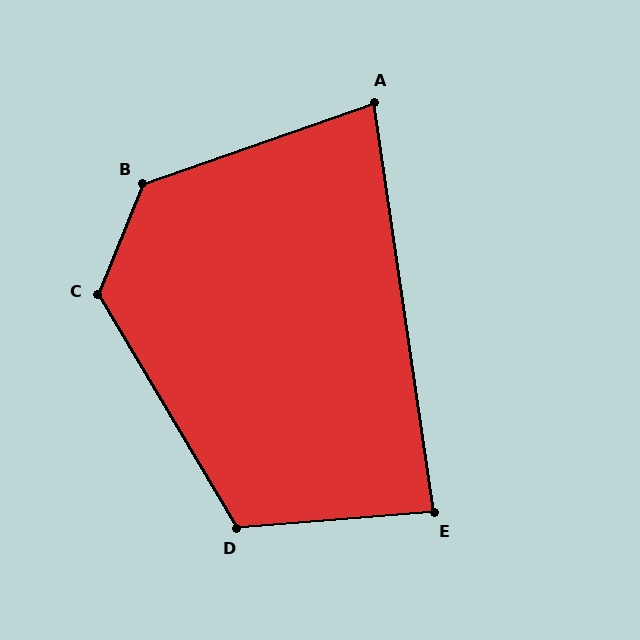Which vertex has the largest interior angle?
B, at approximately 131 degrees.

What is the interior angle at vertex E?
Approximately 86 degrees (approximately right).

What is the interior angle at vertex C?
Approximately 127 degrees (obtuse).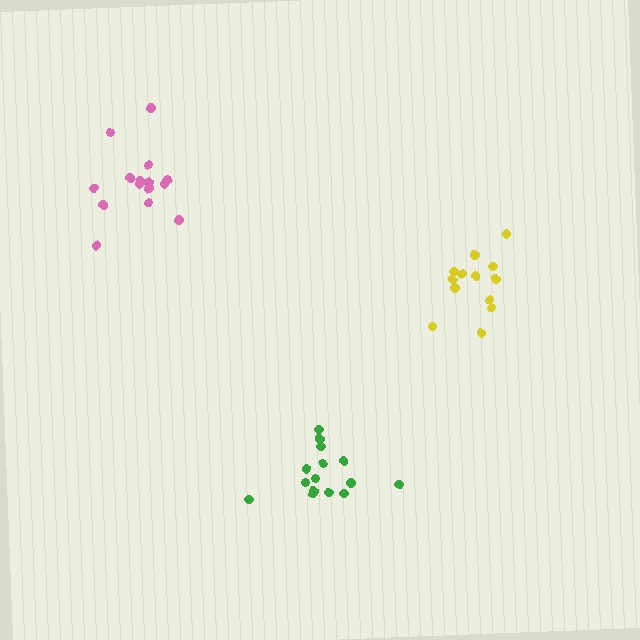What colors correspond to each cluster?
The clusters are colored: pink, yellow, green.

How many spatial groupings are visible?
There are 3 spatial groupings.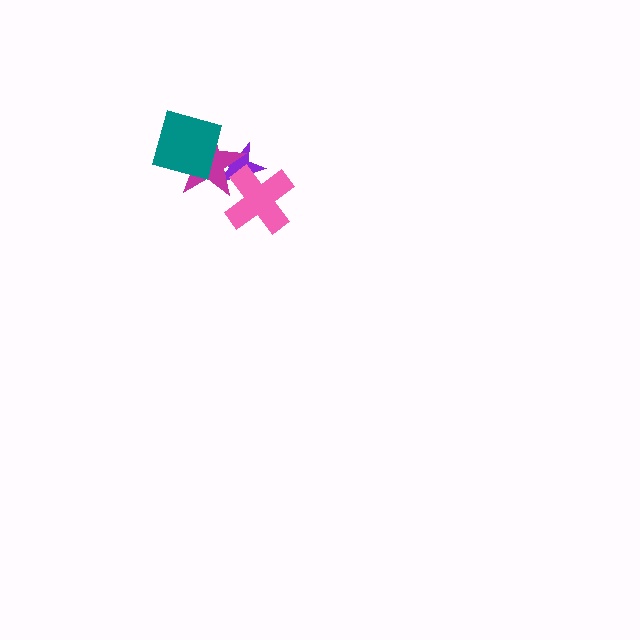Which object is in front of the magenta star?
The teal square is in front of the magenta star.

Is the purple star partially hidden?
Yes, it is partially covered by another shape.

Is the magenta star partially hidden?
Yes, it is partially covered by another shape.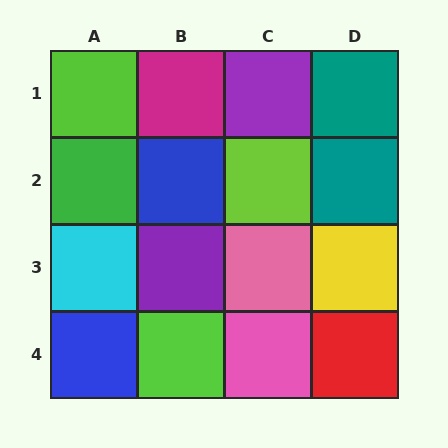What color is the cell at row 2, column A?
Green.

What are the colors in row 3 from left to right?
Cyan, purple, pink, yellow.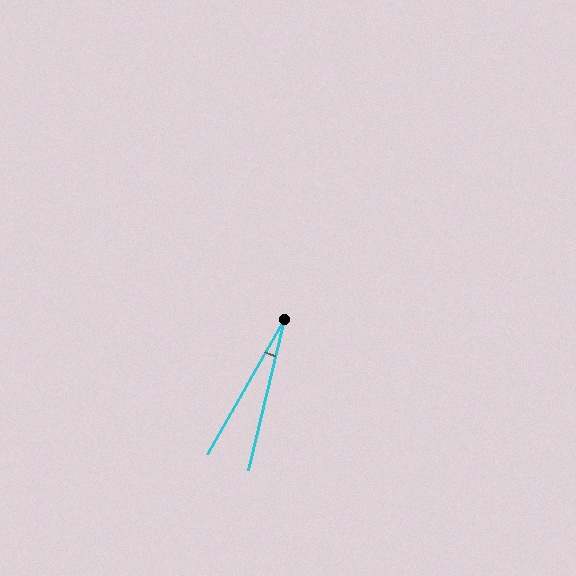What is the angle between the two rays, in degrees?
Approximately 16 degrees.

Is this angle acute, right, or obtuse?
It is acute.